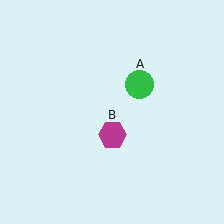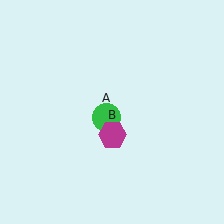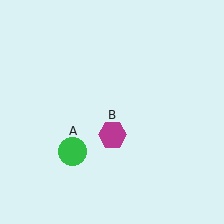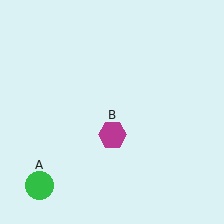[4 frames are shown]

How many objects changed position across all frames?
1 object changed position: green circle (object A).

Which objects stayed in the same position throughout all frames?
Magenta hexagon (object B) remained stationary.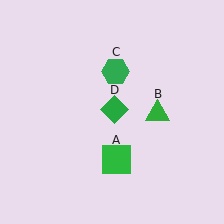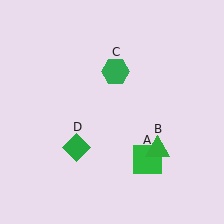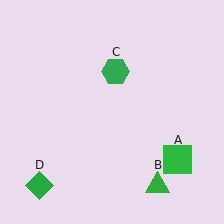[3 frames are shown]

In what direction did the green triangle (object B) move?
The green triangle (object B) moved down.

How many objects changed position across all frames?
3 objects changed position: green square (object A), green triangle (object B), green diamond (object D).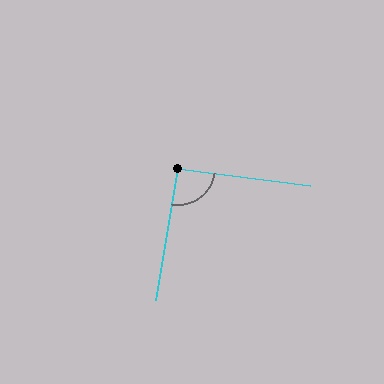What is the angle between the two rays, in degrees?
Approximately 93 degrees.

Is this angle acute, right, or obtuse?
It is approximately a right angle.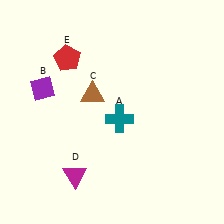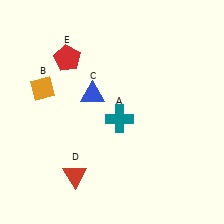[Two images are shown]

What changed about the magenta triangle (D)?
In Image 1, D is magenta. In Image 2, it changed to red.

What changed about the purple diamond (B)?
In Image 1, B is purple. In Image 2, it changed to orange.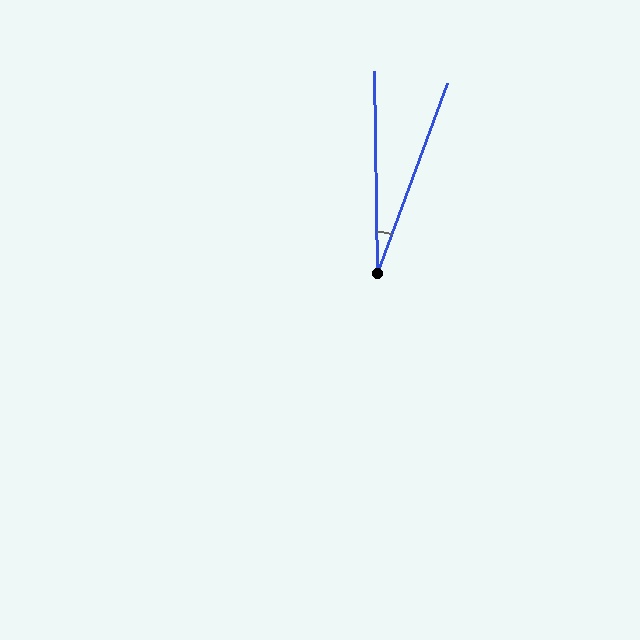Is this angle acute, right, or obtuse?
It is acute.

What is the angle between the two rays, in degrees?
Approximately 21 degrees.